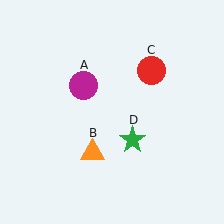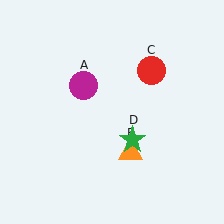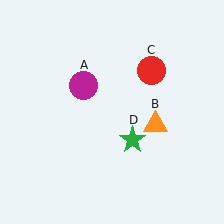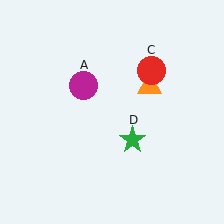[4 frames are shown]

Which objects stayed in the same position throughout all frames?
Magenta circle (object A) and red circle (object C) and green star (object D) remained stationary.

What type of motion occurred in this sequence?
The orange triangle (object B) rotated counterclockwise around the center of the scene.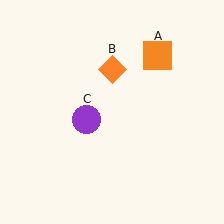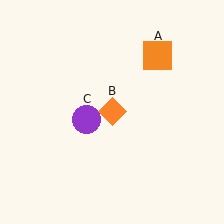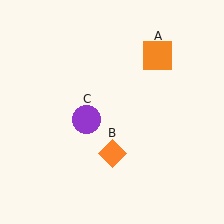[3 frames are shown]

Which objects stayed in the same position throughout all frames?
Orange square (object A) and purple circle (object C) remained stationary.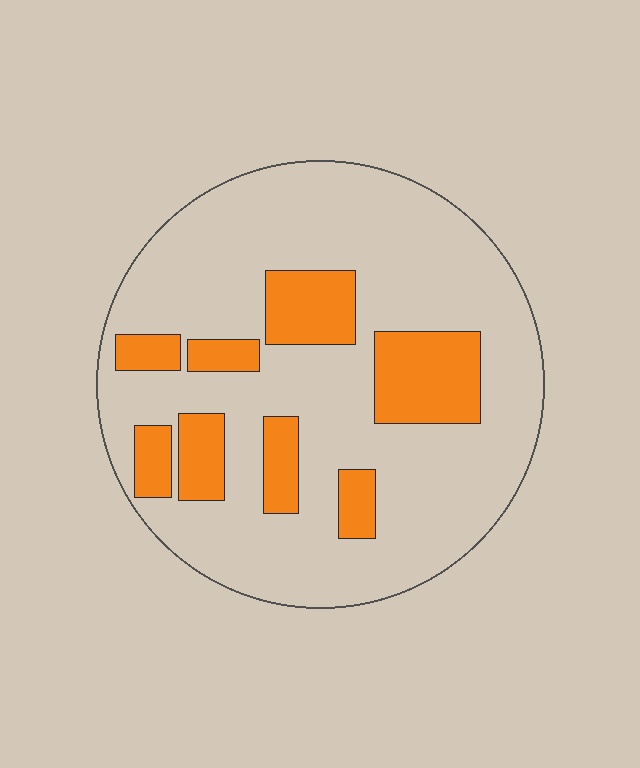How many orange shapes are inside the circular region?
8.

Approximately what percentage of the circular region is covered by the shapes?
Approximately 20%.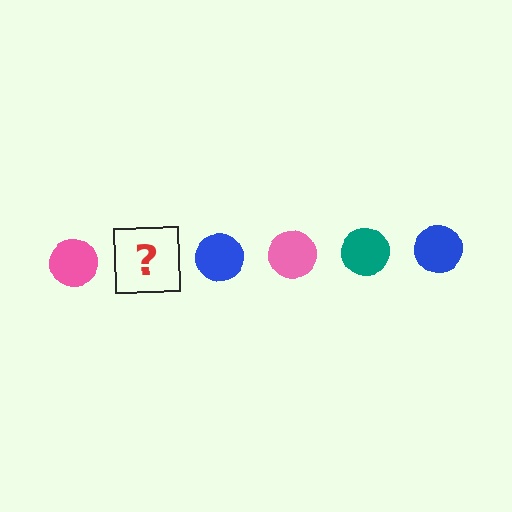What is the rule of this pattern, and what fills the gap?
The rule is that the pattern cycles through pink, teal, blue circles. The gap should be filled with a teal circle.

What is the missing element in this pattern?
The missing element is a teal circle.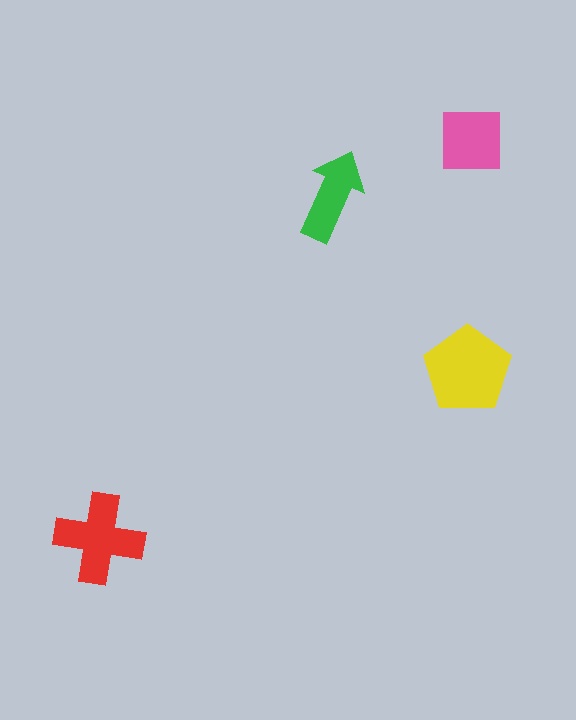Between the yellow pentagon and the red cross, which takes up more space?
The yellow pentagon.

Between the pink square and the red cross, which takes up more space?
The red cross.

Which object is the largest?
The yellow pentagon.